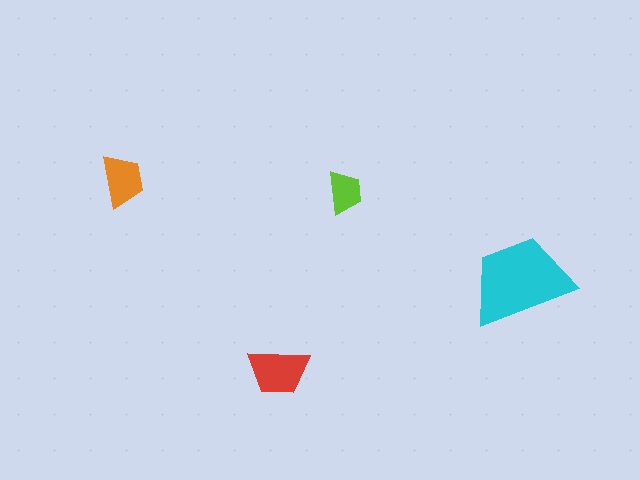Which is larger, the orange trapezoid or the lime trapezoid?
The orange one.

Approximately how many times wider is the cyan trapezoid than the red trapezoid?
About 1.5 times wider.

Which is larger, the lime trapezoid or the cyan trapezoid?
The cyan one.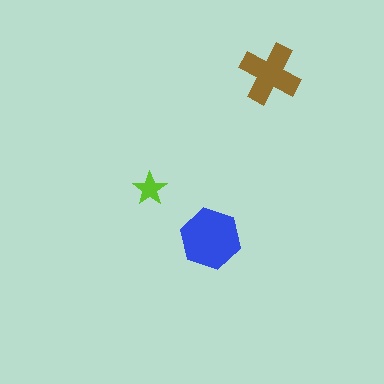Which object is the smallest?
The lime star.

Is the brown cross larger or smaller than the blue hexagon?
Smaller.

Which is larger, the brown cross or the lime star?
The brown cross.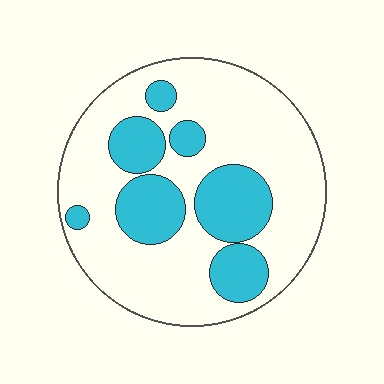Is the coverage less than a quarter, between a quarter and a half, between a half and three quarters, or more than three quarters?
Between a quarter and a half.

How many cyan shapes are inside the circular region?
7.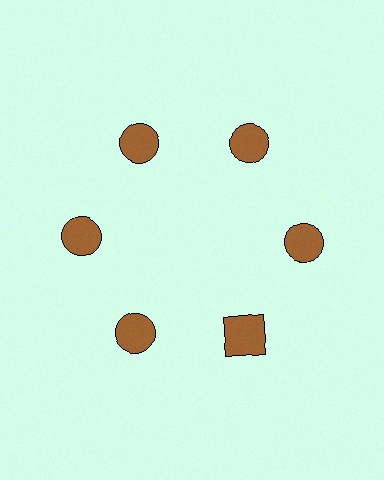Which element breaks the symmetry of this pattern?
The brown square at roughly the 5 o'clock position breaks the symmetry. All other shapes are brown circles.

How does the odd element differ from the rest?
It has a different shape: square instead of circle.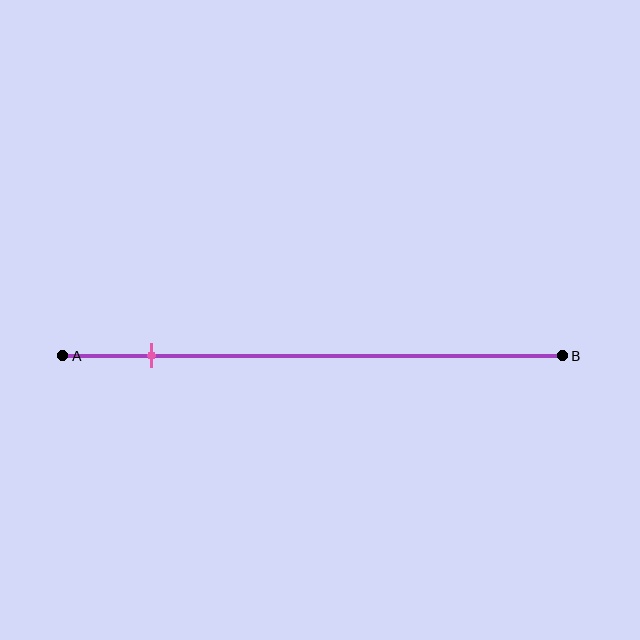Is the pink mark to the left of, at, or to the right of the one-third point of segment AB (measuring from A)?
The pink mark is to the left of the one-third point of segment AB.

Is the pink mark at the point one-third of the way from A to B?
No, the mark is at about 20% from A, not at the 33% one-third point.